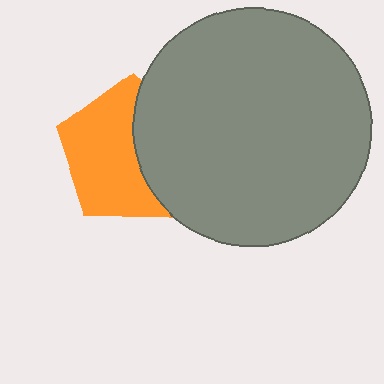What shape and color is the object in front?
The object in front is a gray circle.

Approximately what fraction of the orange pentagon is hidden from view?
Roughly 41% of the orange pentagon is hidden behind the gray circle.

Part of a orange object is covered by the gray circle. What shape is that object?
It is a pentagon.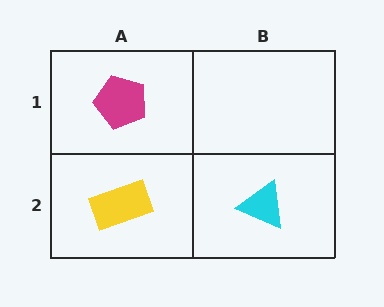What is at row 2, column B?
A cyan triangle.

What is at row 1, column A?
A magenta pentagon.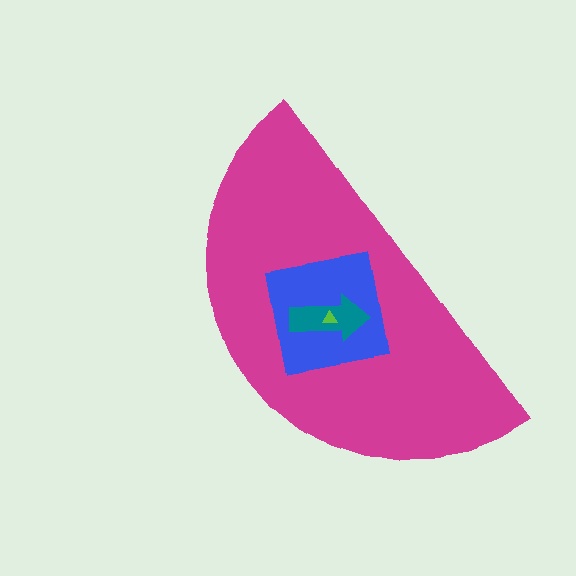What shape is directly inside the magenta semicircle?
The blue square.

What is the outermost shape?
The magenta semicircle.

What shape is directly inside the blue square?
The teal arrow.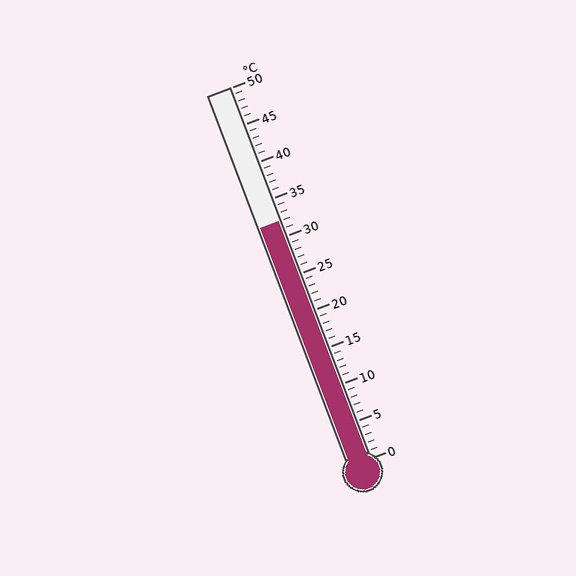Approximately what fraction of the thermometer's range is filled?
The thermometer is filled to approximately 65% of its range.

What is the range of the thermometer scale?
The thermometer scale ranges from 0°C to 50°C.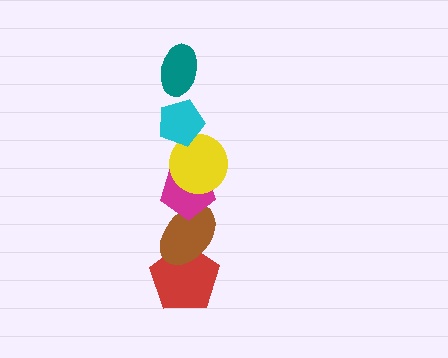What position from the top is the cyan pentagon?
The cyan pentagon is 2nd from the top.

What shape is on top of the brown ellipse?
The magenta pentagon is on top of the brown ellipse.